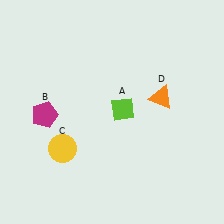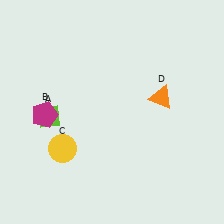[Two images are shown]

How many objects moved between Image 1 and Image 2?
1 object moved between the two images.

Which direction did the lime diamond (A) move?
The lime diamond (A) moved left.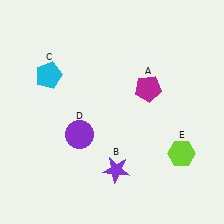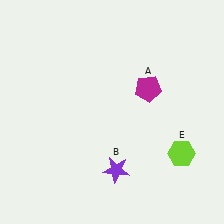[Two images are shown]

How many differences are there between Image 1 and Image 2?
There are 2 differences between the two images.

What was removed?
The cyan pentagon (C), the purple circle (D) were removed in Image 2.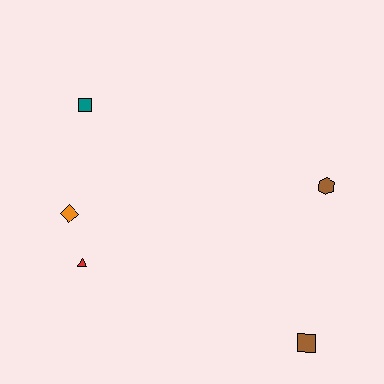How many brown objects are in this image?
There are 2 brown objects.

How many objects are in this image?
There are 5 objects.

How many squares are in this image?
There are 2 squares.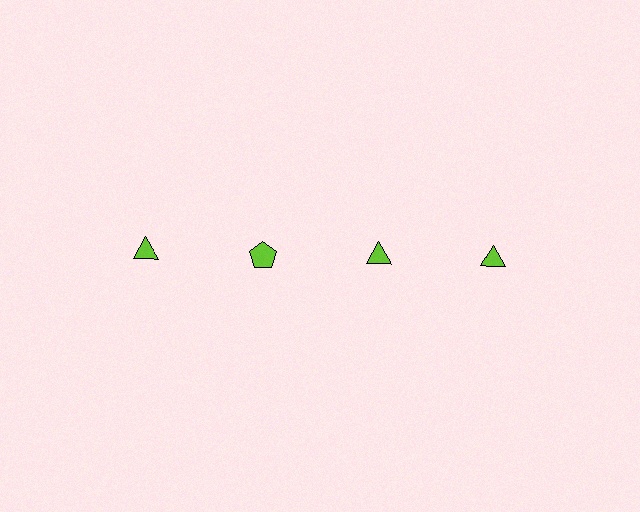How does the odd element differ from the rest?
It has a different shape: pentagon instead of triangle.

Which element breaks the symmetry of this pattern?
The lime pentagon in the top row, second from left column breaks the symmetry. All other shapes are lime triangles.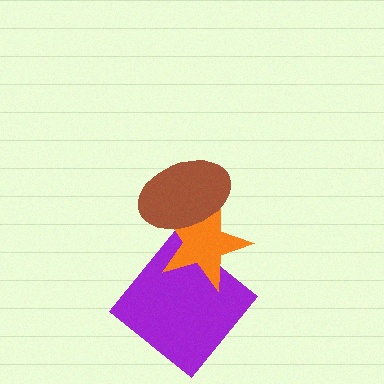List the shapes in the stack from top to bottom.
From top to bottom: the brown ellipse, the orange star, the purple diamond.